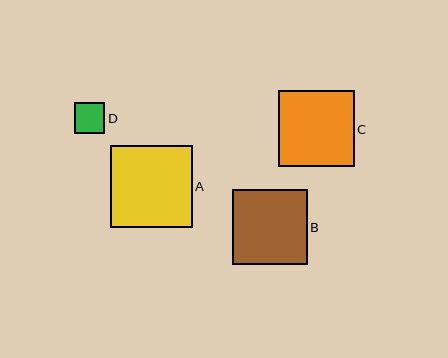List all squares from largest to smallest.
From largest to smallest: A, C, B, D.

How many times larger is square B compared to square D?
Square B is approximately 2.4 times the size of square D.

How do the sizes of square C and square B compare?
Square C and square B are approximately the same size.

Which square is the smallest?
Square D is the smallest with a size of approximately 31 pixels.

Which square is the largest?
Square A is the largest with a size of approximately 82 pixels.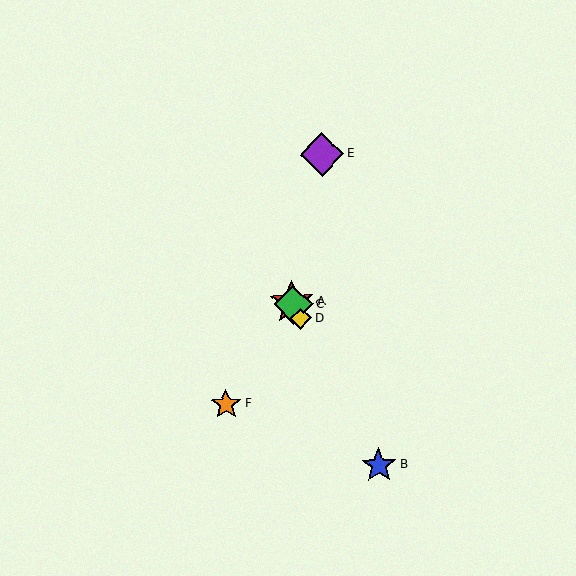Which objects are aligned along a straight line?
Objects A, B, C, D are aligned along a straight line.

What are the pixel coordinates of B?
Object B is at (379, 466).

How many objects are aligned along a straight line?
4 objects (A, B, C, D) are aligned along a straight line.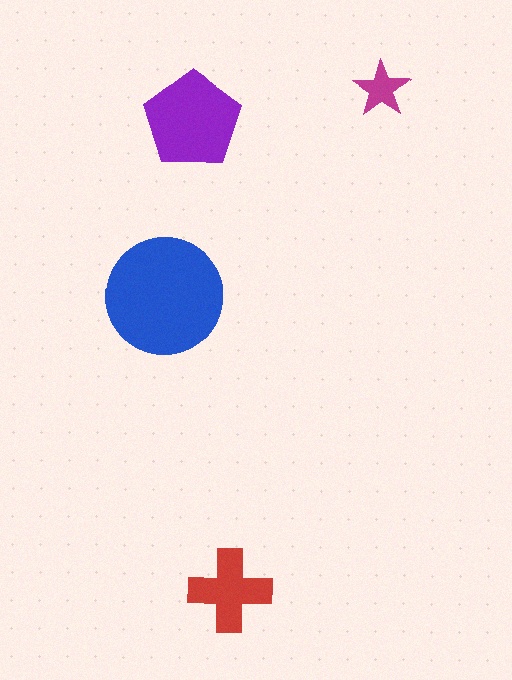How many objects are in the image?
There are 4 objects in the image.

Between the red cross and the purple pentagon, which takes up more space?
The purple pentagon.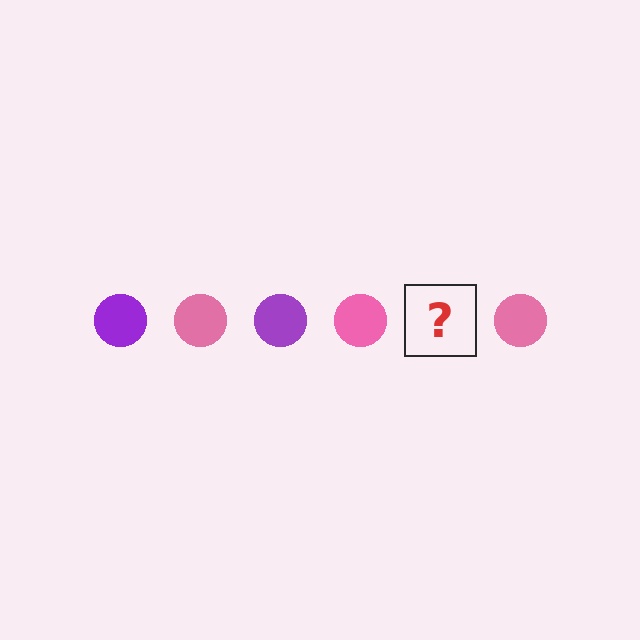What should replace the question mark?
The question mark should be replaced with a purple circle.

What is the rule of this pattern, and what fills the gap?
The rule is that the pattern cycles through purple, pink circles. The gap should be filled with a purple circle.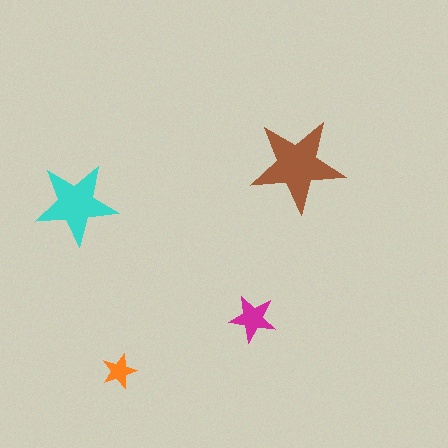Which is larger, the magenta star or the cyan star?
The cyan one.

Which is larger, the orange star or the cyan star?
The cyan one.